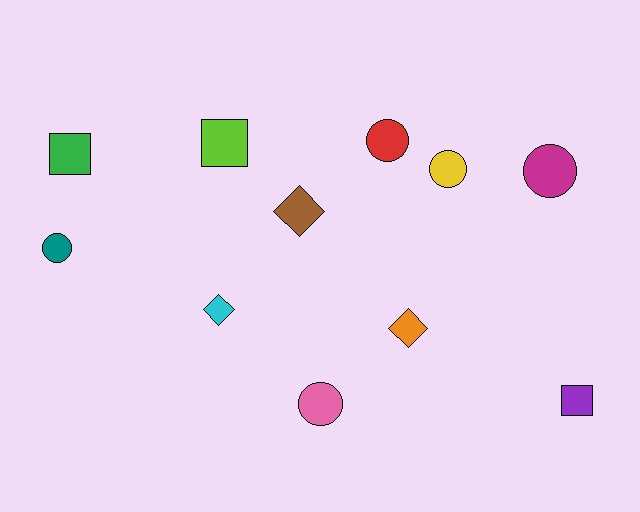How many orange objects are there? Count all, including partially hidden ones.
There is 1 orange object.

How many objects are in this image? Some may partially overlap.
There are 11 objects.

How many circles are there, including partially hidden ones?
There are 5 circles.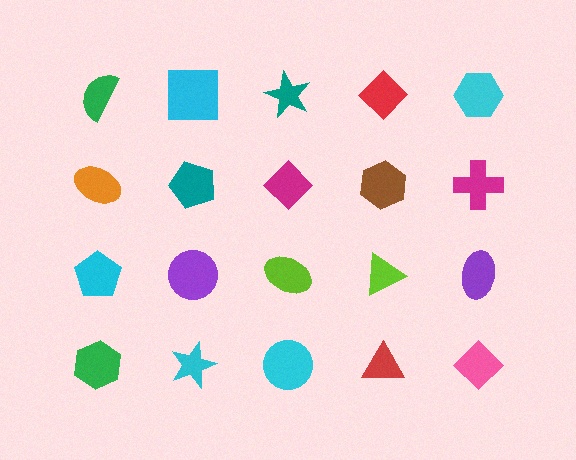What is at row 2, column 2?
A teal pentagon.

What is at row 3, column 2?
A purple circle.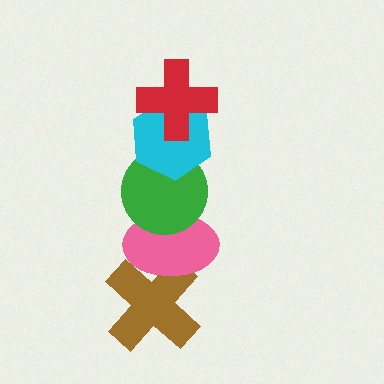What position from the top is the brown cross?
The brown cross is 5th from the top.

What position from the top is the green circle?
The green circle is 3rd from the top.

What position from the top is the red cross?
The red cross is 1st from the top.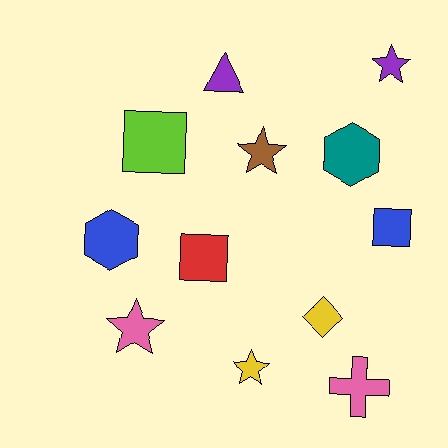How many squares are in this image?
There are 3 squares.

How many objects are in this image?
There are 12 objects.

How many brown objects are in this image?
There is 1 brown object.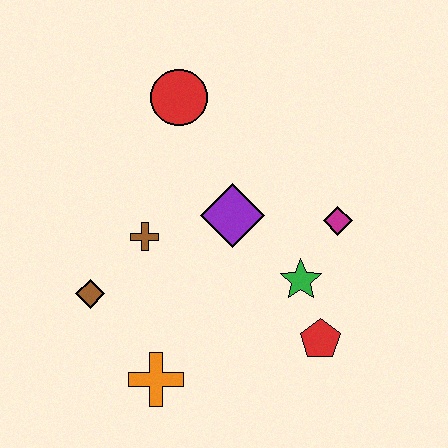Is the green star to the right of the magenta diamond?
No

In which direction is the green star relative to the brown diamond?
The green star is to the right of the brown diamond.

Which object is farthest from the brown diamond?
The magenta diamond is farthest from the brown diamond.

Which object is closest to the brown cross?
The brown diamond is closest to the brown cross.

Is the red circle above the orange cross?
Yes